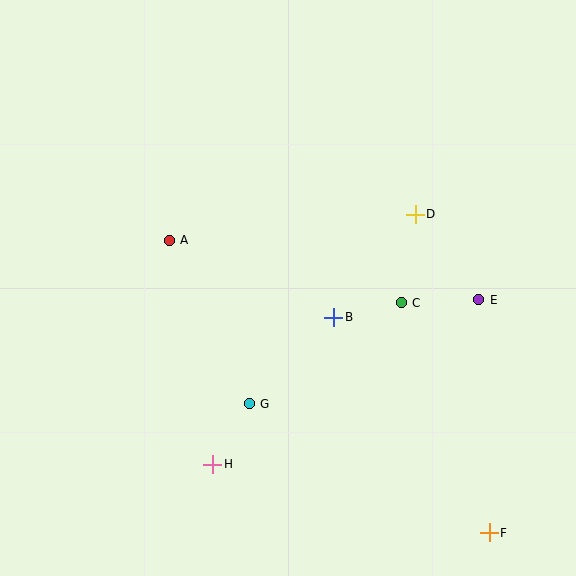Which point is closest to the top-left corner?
Point A is closest to the top-left corner.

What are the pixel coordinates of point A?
Point A is at (169, 240).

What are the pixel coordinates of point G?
Point G is at (249, 404).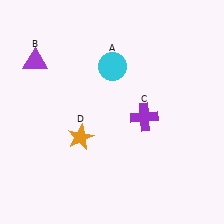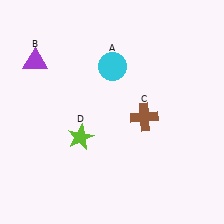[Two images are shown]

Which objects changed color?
C changed from purple to brown. D changed from orange to lime.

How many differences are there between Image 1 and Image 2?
There are 2 differences between the two images.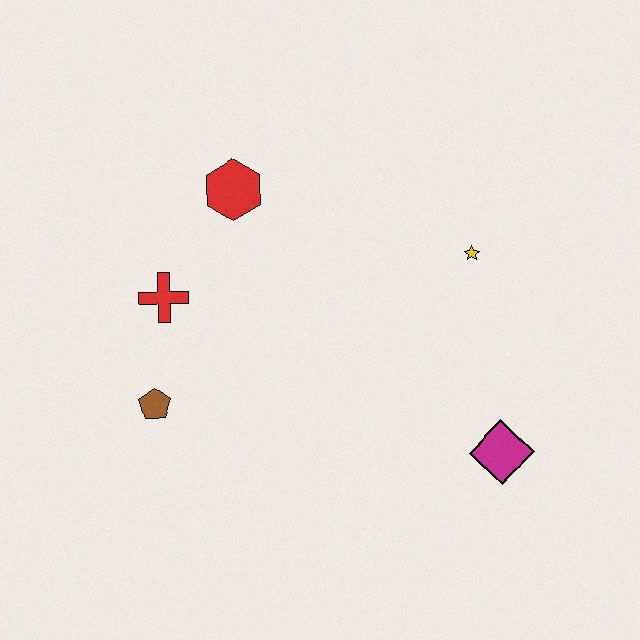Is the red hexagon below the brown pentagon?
No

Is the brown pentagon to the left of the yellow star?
Yes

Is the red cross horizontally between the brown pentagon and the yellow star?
Yes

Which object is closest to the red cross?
The brown pentagon is closest to the red cross.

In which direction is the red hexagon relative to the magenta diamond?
The red hexagon is above the magenta diamond.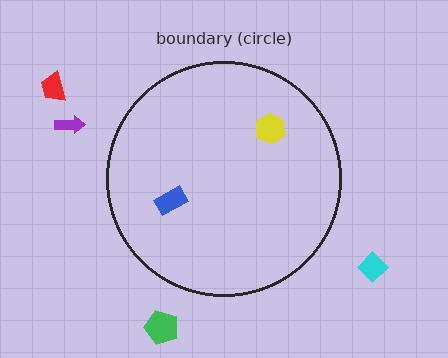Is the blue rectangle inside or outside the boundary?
Inside.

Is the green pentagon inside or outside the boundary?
Outside.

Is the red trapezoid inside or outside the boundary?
Outside.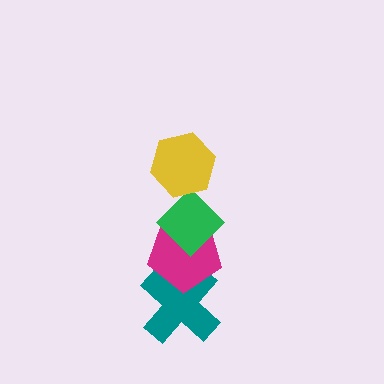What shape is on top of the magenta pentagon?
The green diamond is on top of the magenta pentagon.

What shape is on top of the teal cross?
The magenta pentagon is on top of the teal cross.